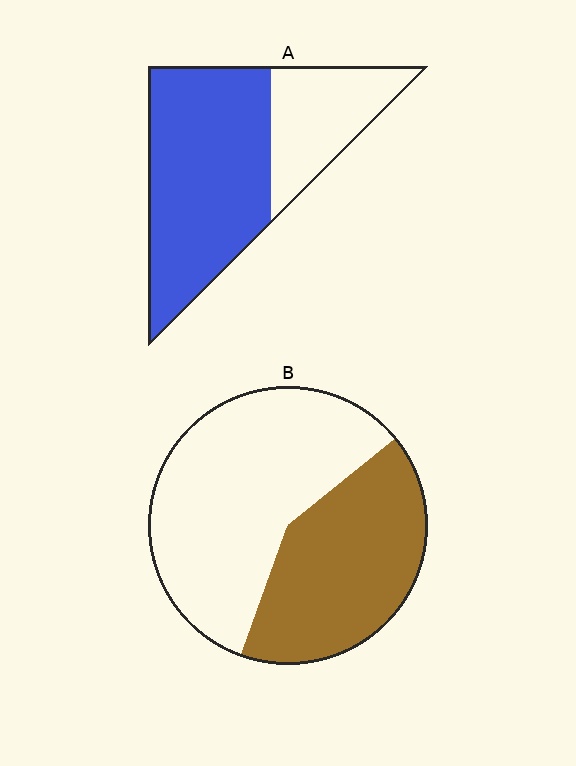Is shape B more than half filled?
No.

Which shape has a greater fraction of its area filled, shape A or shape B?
Shape A.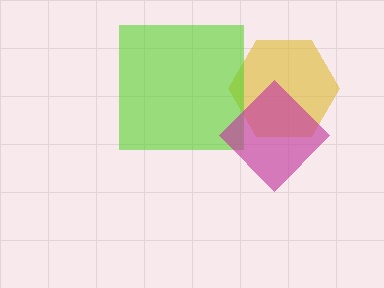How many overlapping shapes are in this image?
There are 3 overlapping shapes in the image.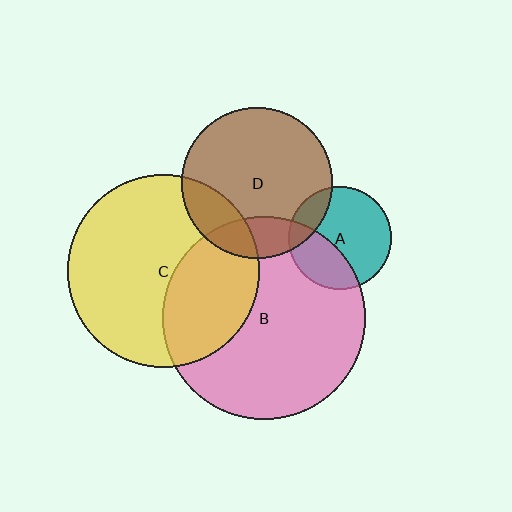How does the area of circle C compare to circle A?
Approximately 3.5 times.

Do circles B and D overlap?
Yes.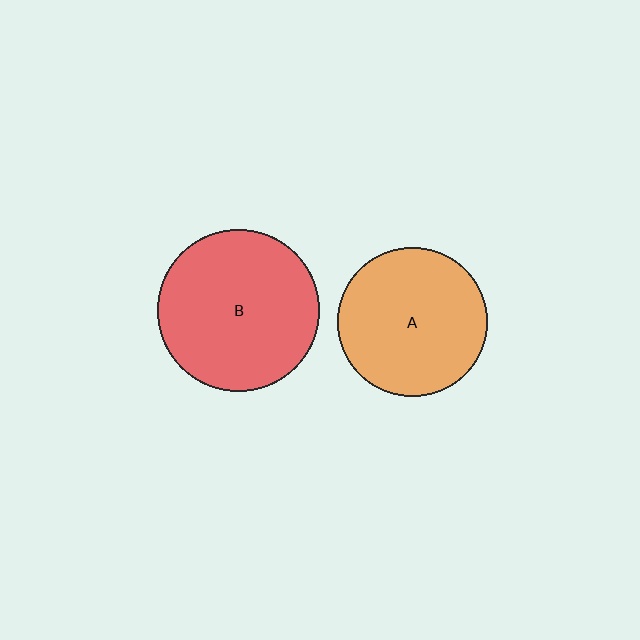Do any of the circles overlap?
No, none of the circles overlap.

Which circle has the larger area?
Circle B (red).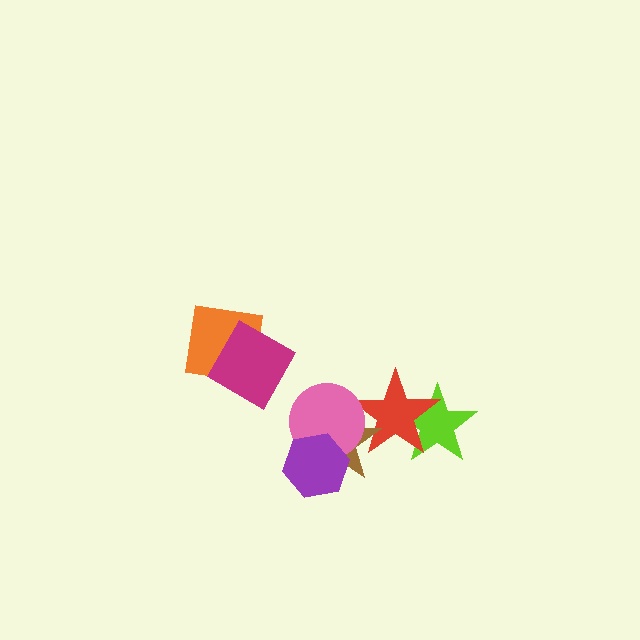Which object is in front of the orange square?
The magenta diamond is in front of the orange square.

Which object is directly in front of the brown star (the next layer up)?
The pink circle is directly in front of the brown star.